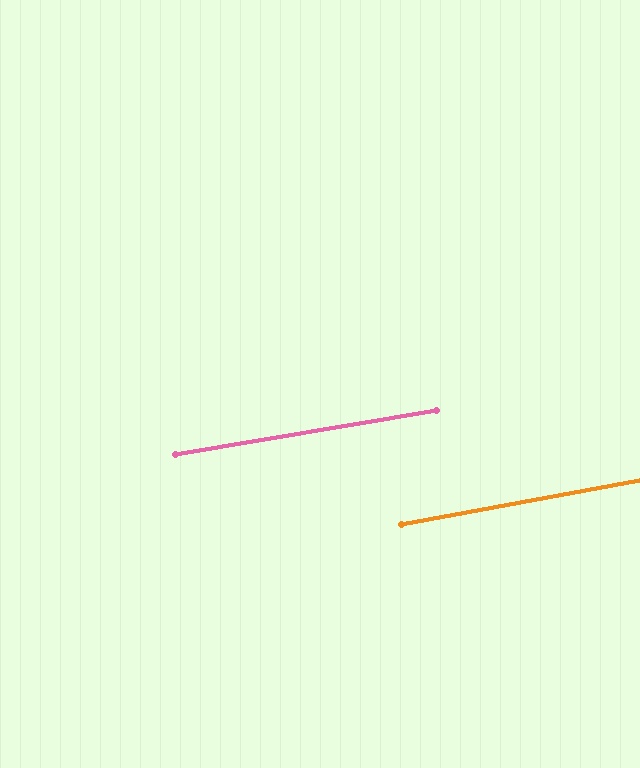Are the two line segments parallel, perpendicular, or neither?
Parallel — their directions differ by only 1.1°.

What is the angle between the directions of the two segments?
Approximately 1 degree.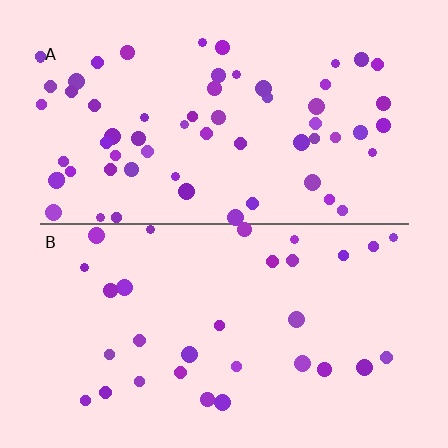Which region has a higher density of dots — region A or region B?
A (the top).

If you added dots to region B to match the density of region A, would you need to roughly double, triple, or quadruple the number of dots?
Approximately double.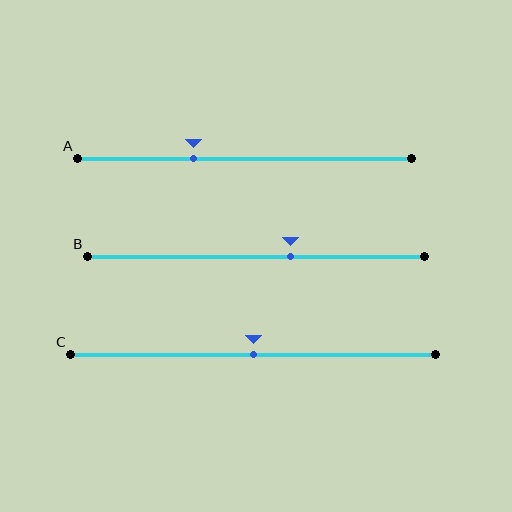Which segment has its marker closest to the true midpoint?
Segment C has its marker closest to the true midpoint.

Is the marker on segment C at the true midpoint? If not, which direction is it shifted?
Yes, the marker on segment C is at the true midpoint.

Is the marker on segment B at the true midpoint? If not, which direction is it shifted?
No, the marker on segment B is shifted to the right by about 10% of the segment length.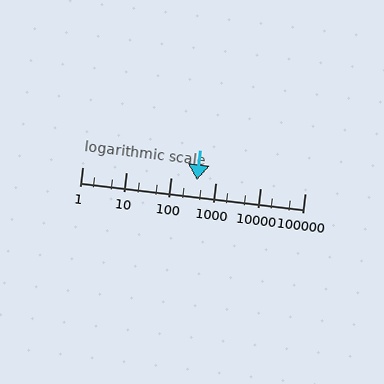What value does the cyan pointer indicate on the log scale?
The pointer indicates approximately 380.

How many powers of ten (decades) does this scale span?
The scale spans 5 decades, from 1 to 100000.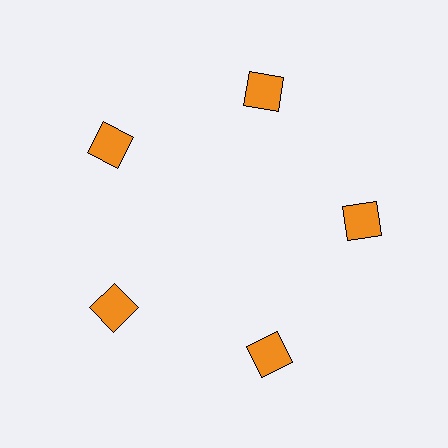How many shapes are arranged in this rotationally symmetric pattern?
There are 5 shapes, arranged in 5 groups of 1.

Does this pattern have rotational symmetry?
Yes, this pattern has 5-fold rotational symmetry. It looks the same after rotating 72 degrees around the center.